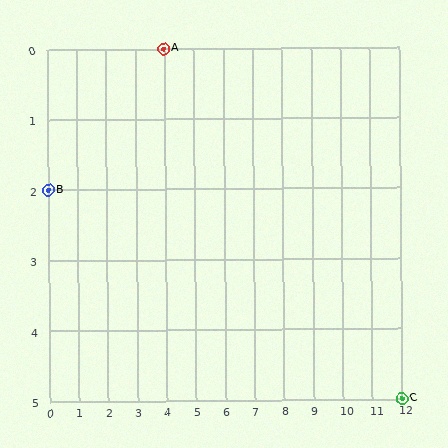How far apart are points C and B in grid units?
Points C and B are 12 columns and 3 rows apart (about 12.4 grid units diagonally).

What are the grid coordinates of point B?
Point B is at grid coordinates (0, 2).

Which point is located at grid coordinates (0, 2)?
Point B is at (0, 2).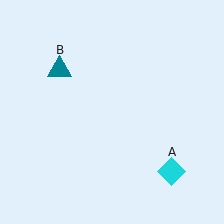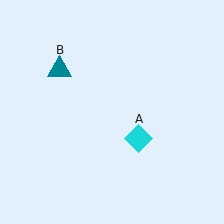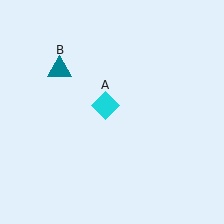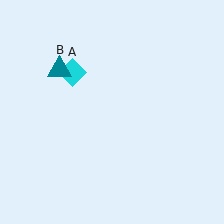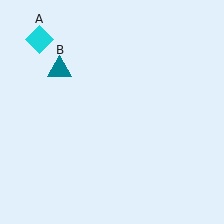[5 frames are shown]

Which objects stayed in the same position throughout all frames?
Teal triangle (object B) remained stationary.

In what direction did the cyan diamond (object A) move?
The cyan diamond (object A) moved up and to the left.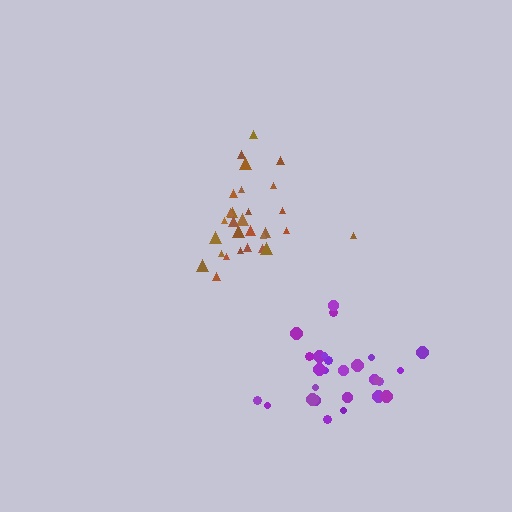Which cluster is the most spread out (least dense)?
Purple.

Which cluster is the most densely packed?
Brown.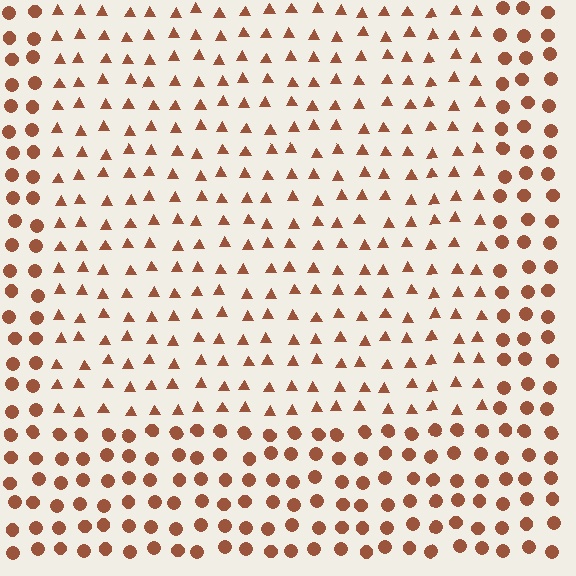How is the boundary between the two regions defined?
The boundary is defined by a change in element shape: triangles inside vs. circles outside. All elements share the same color and spacing.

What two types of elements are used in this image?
The image uses triangles inside the rectangle region and circles outside it.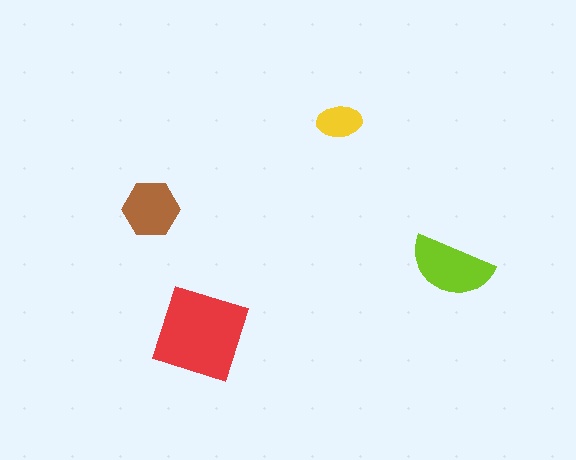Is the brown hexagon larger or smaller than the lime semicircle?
Smaller.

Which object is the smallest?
The yellow ellipse.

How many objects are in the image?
There are 4 objects in the image.